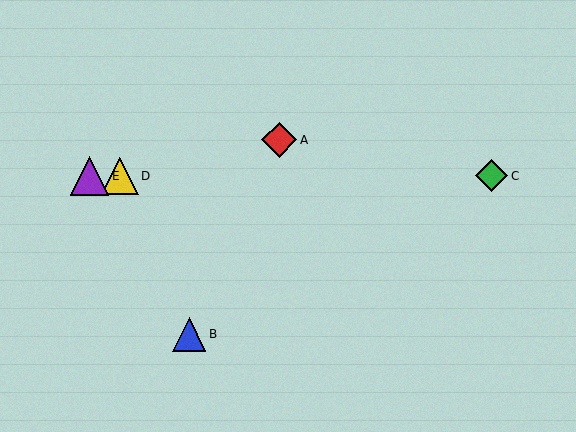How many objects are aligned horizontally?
3 objects (C, D, E) are aligned horizontally.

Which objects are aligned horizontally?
Objects C, D, E are aligned horizontally.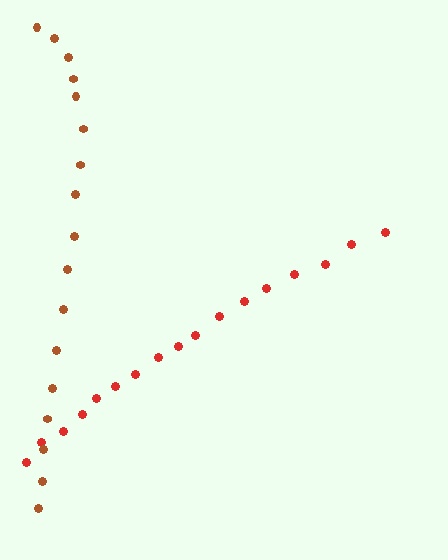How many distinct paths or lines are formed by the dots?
There are 2 distinct paths.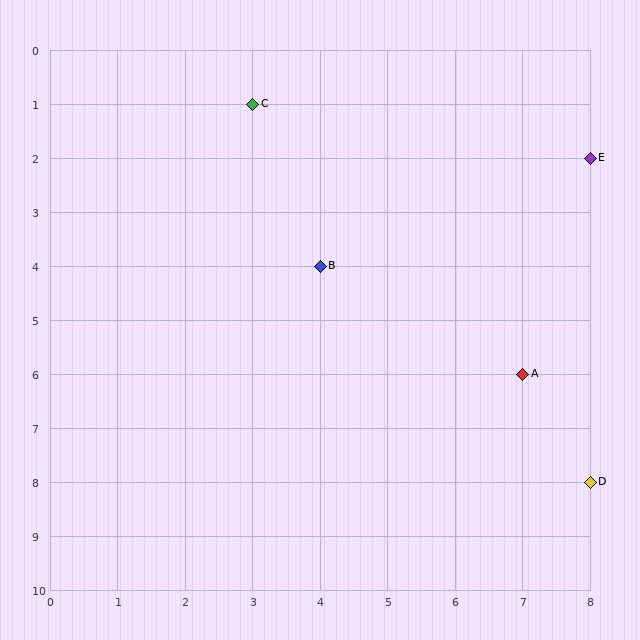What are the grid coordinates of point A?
Point A is at grid coordinates (7, 6).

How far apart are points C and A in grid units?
Points C and A are 4 columns and 5 rows apart (about 6.4 grid units diagonally).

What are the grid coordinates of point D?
Point D is at grid coordinates (8, 8).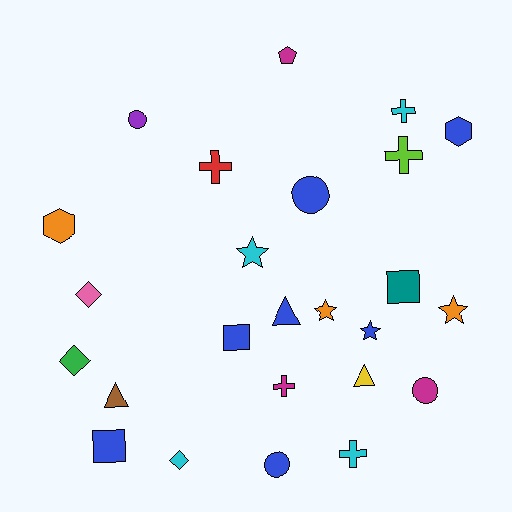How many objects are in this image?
There are 25 objects.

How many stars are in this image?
There are 4 stars.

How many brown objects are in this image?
There is 1 brown object.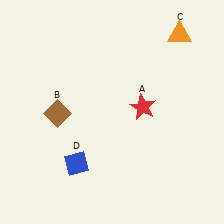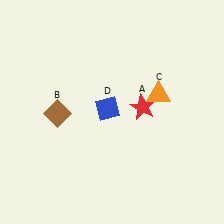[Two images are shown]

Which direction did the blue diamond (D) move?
The blue diamond (D) moved up.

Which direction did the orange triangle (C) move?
The orange triangle (C) moved down.